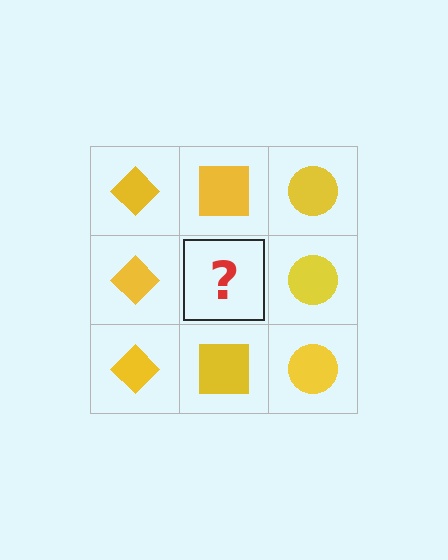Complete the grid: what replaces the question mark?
The question mark should be replaced with a yellow square.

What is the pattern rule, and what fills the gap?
The rule is that each column has a consistent shape. The gap should be filled with a yellow square.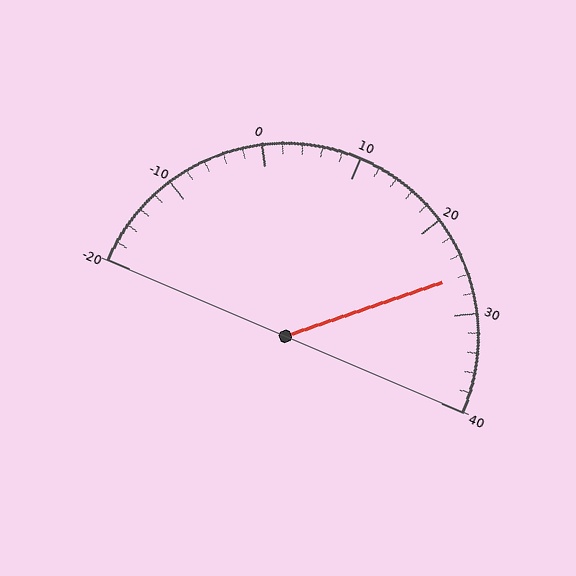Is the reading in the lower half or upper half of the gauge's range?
The reading is in the upper half of the range (-20 to 40).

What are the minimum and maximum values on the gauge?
The gauge ranges from -20 to 40.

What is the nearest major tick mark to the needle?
The nearest major tick mark is 30.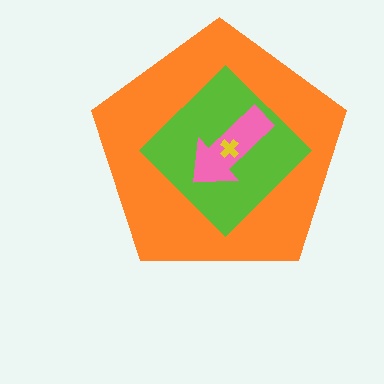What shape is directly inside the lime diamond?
The pink arrow.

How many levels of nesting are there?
4.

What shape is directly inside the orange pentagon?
The lime diamond.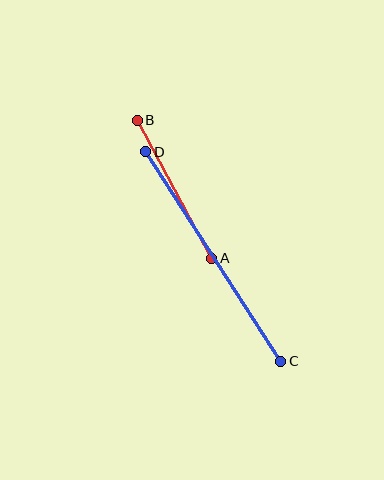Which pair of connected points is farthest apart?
Points C and D are farthest apart.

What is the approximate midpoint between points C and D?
The midpoint is at approximately (213, 257) pixels.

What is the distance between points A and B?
The distance is approximately 157 pixels.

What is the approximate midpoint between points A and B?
The midpoint is at approximately (175, 189) pixels.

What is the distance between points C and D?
The distance is approximately 249 pixels.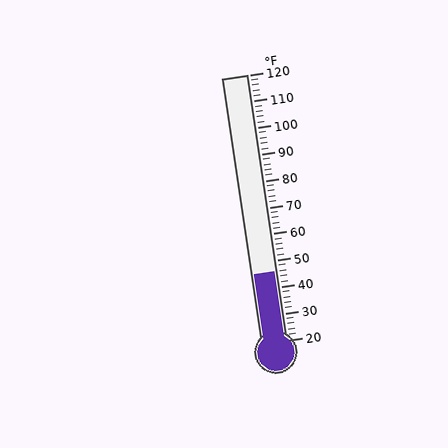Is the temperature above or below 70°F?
The temperature is below 70°F.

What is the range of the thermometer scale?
The thermometer scale ranges from 20°F to 120°F.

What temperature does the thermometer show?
The thermometer shows approximately 46°F.